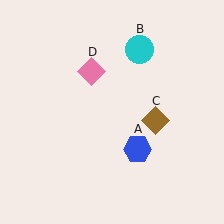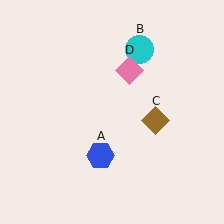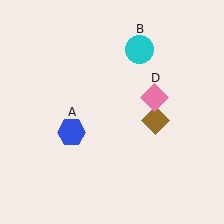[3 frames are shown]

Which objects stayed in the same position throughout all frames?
Cyan circle (object B) and brown diamond (object C) remained stationary.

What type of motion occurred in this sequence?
The blue hexagon (object A), pink diamond (object D) rotated clockwise around the center of the scene.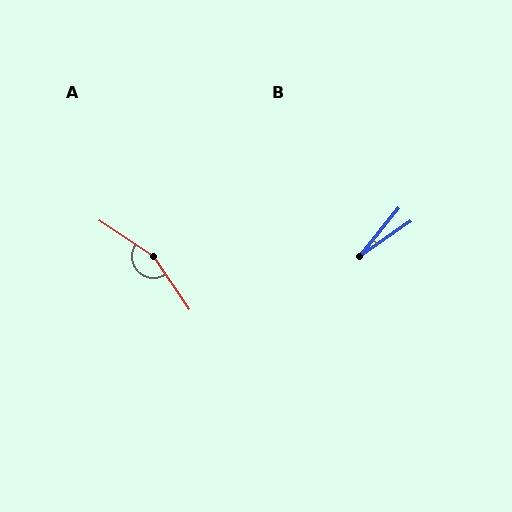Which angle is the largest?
A, at approximately 158 degrees.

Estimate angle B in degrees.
Approximately 16 degrees.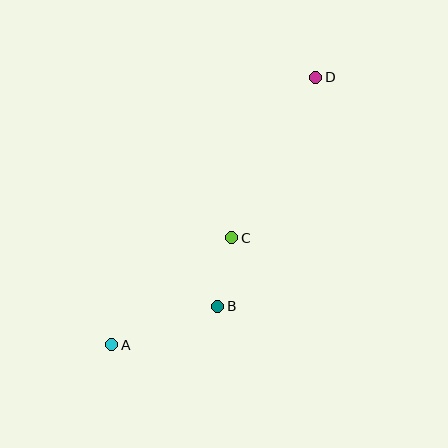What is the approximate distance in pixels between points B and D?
The distance between B and D is approximately 249 pixels.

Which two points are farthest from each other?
Points A and D are farthest from each other.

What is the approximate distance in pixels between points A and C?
The distance between A and C is approximately 161 pixels.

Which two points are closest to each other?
Points B and C are closest to each other.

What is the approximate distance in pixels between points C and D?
The distance between C and D is approximately 181 pixels.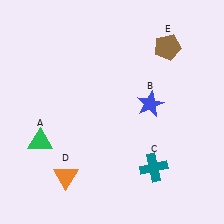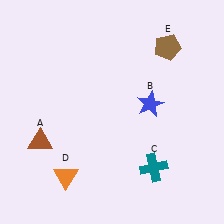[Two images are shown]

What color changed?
The triangle (A) changed from green in Image 1 to brown in Image 2.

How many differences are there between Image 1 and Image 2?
There is 1 difference between the two images.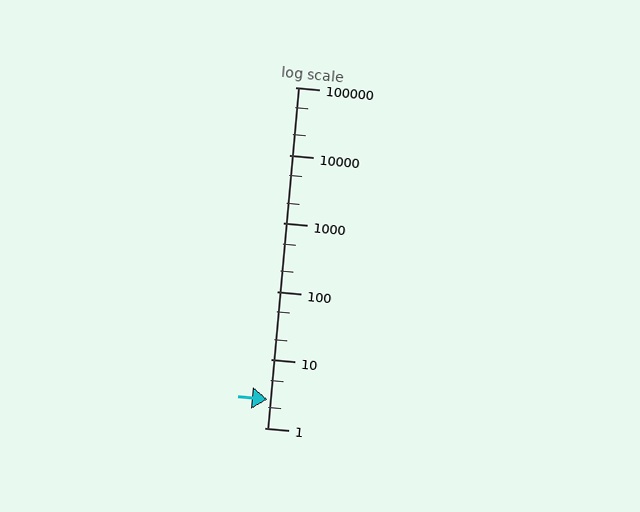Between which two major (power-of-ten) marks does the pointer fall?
The pointer is between 1 and 10.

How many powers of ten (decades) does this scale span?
The scale spans 5 decades, from 1 to 100000.